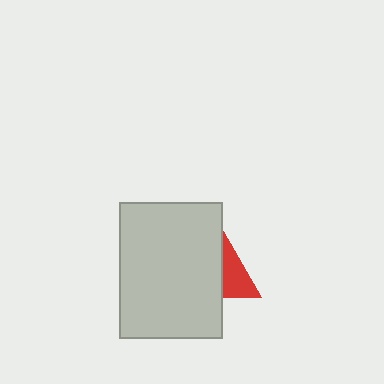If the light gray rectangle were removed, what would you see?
You would see the complete red triangle.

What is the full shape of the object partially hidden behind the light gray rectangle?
The partially hidden object is a red triangle.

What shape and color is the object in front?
The object in front is a light gray rectangle.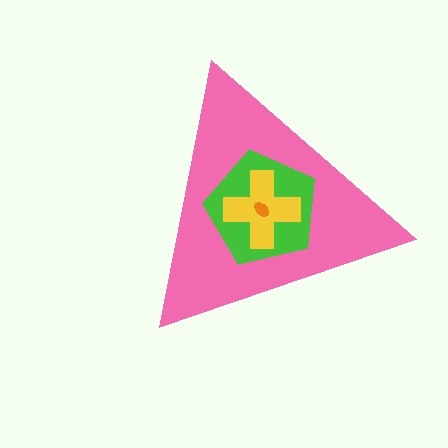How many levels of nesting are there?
4.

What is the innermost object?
The orange ellipse.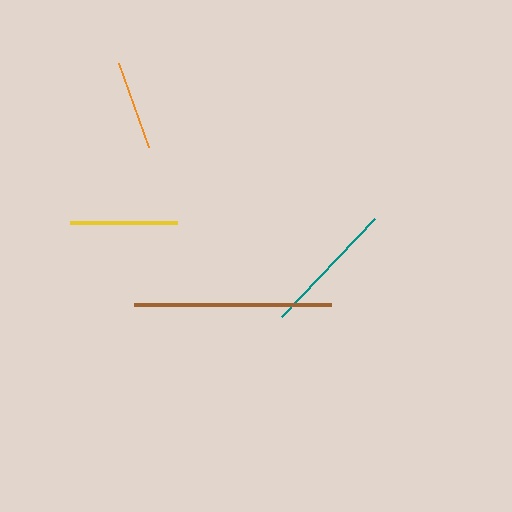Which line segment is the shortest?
The orange line is the shortest at approximately 90 pixels.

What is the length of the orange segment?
The orange segment is approximately 90 pixels long.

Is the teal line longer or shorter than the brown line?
The brown line is longer than the teal line.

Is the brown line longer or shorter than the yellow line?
The brown line is longer than the yellow line.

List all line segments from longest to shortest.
From longest to shortest: brown, teal, yellow, orange.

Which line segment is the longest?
The brown line is the longest at approximately 197 pixels.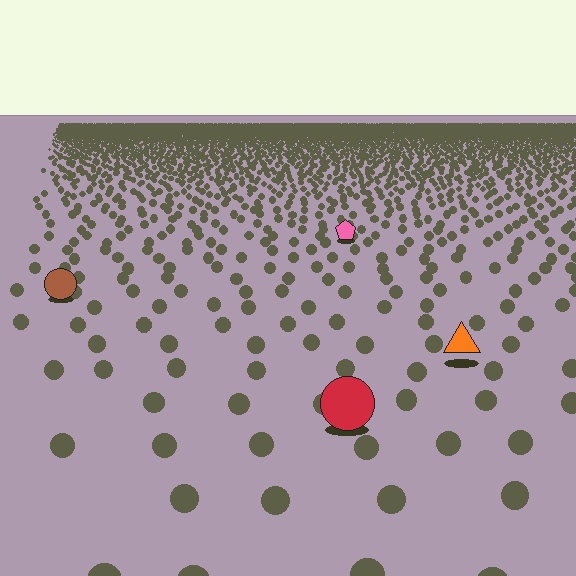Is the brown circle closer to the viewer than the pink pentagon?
Yes. The brown circle is closer — you can tell from the texture gradient: the ground texture is coarser near it.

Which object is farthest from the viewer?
The pink pentagon is farthest from the viewer. It appears smaller and the ground texture around it is denser.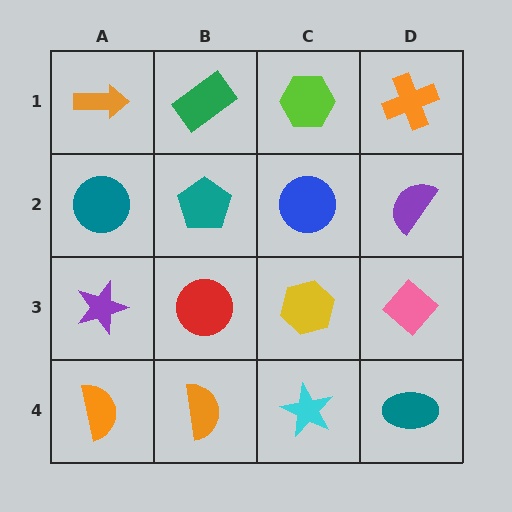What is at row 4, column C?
A cyan star.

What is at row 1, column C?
A lime hexagon.